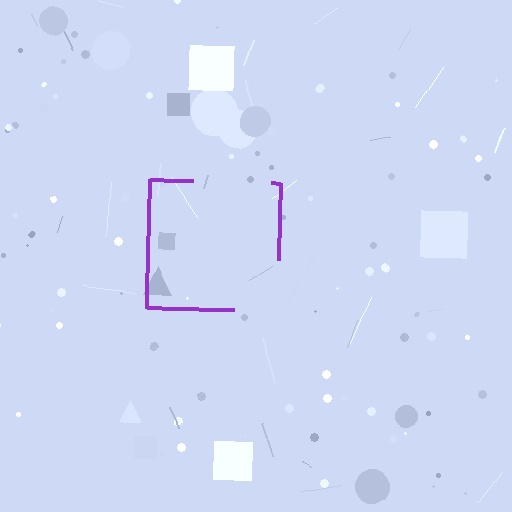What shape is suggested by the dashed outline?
The dashed outline suggests a square.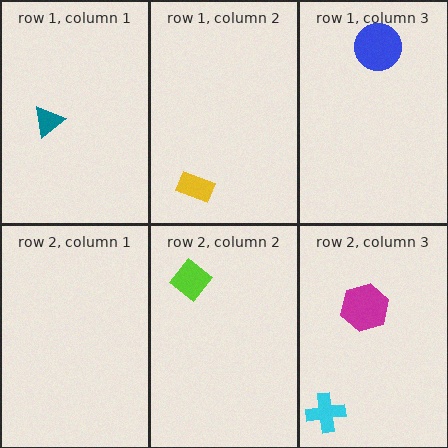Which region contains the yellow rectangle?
The row 1, column 2 region.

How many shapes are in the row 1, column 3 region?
1.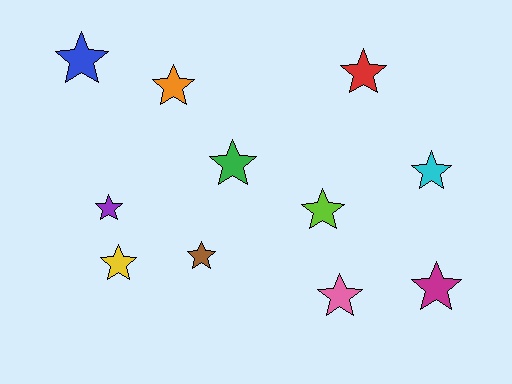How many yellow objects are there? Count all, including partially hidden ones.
There is 1 yellow object.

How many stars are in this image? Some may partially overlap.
There are 11 stars.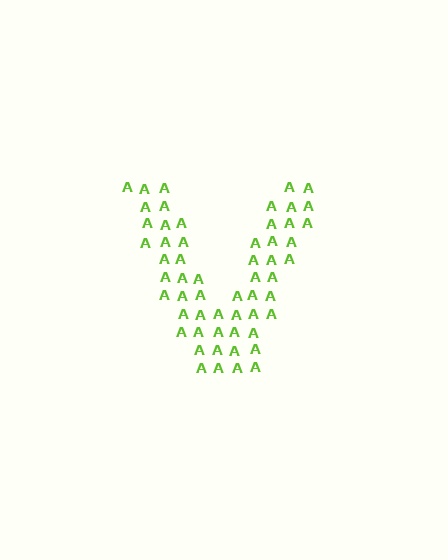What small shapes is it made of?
It is made of small letter A's.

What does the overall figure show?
The overall figure shows the letter V.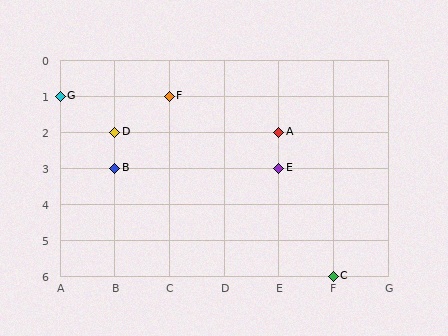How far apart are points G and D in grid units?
Points G and D are 1 column and 1 row apart (about 1.4 grid units diagonally).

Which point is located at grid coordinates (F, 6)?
Point C is at (F, 6).